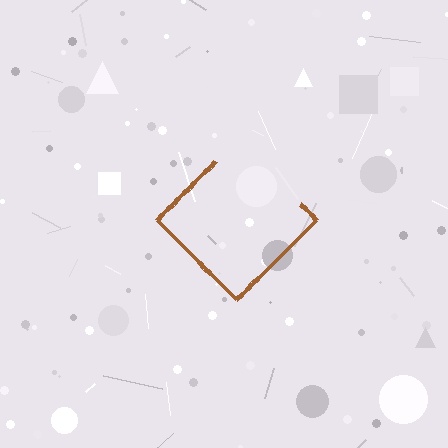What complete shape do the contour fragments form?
The contour fragments form a diamond.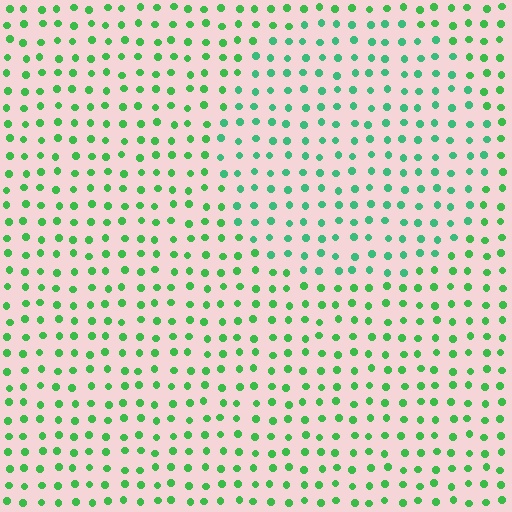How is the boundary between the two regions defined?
The boundary is defined purely by a slight shift in hue (about 23 degrees). Spacing, size, and orientation are identical on both sides.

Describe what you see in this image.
The image is filled with small green elements in a uniform arrangement. A circle-shaped region is visible where the elements are tinted to a slightly different hue, forming a subtle color boundary.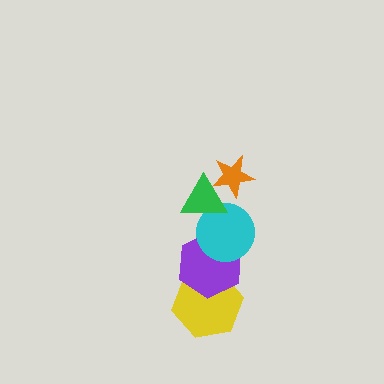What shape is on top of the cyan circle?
The green triangle is on top of the cyan circle.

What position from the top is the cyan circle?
The cyan circle is 3rd from the top.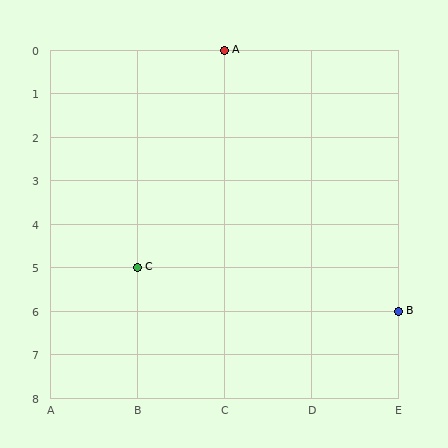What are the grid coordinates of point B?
Point B is at grid coordinates (E, 6).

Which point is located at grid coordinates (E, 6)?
Point B is at (E, 6).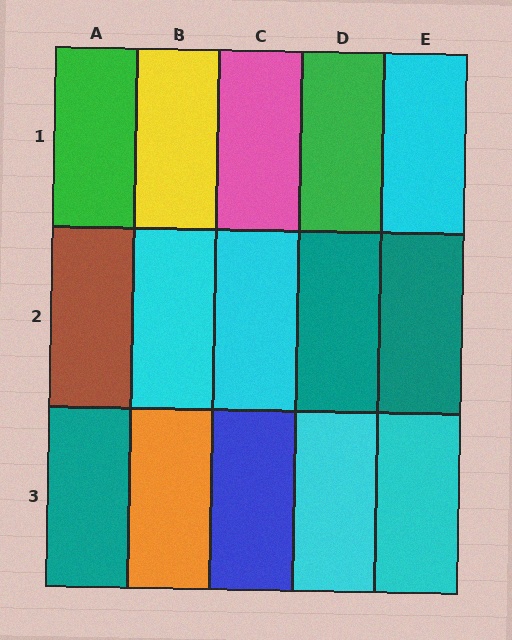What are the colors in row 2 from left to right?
Brown, cyan, cyan, teal, teal.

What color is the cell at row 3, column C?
Blue.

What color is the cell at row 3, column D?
Cyan.